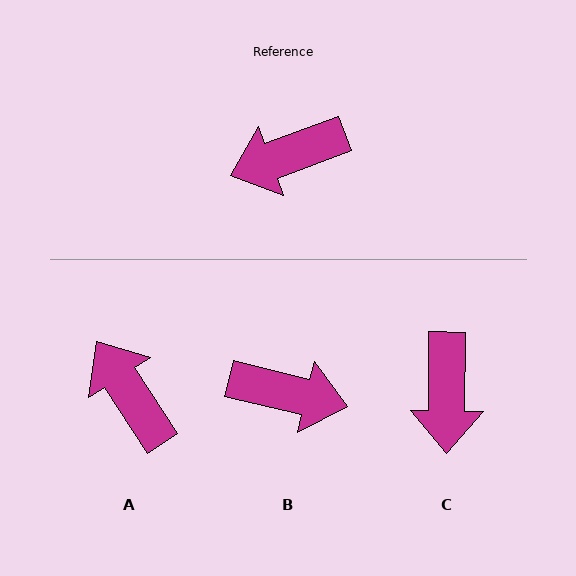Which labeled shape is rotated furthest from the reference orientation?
B, about 146 degrees away.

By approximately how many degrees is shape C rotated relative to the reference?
Approximately 70 degrees counter-clockwise.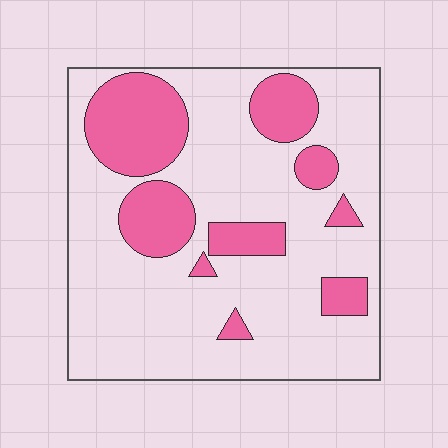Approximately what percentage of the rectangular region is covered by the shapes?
Approximately 25%.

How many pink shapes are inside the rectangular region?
9.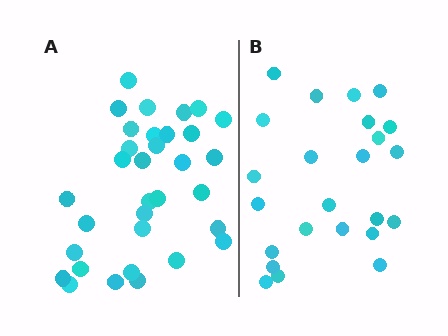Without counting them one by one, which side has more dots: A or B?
Region A (the left region) has more dots.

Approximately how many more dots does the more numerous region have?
Region A has roughly 8 or so more dots than region B.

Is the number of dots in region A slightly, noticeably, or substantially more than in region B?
Region A has noticeably more, but not dramatically so. The ratio is roughly 1.4 to 1.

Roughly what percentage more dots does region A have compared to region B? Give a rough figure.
About 40% more.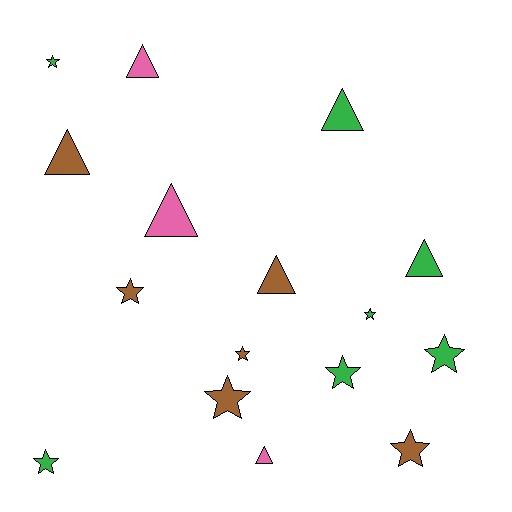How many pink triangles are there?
There are 3 pink triangles.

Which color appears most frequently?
Green, with 7 objects.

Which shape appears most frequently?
Star, with 9 objects.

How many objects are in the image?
There are 16 objects.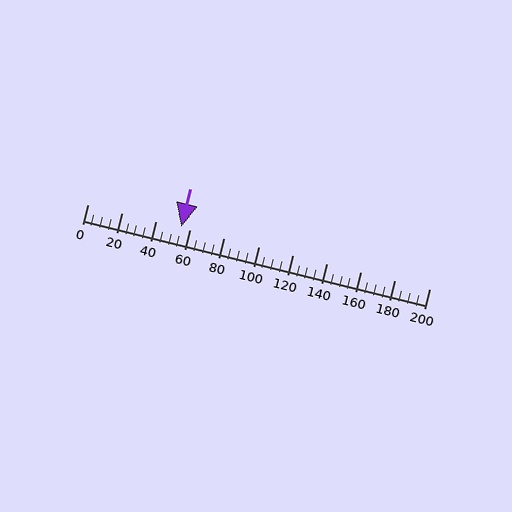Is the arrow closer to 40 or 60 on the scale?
The arrow is closer to 60.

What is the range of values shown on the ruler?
The ruler shows values from 0 to 200.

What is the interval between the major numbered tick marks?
The major tick marks are spaced 20 units apart.